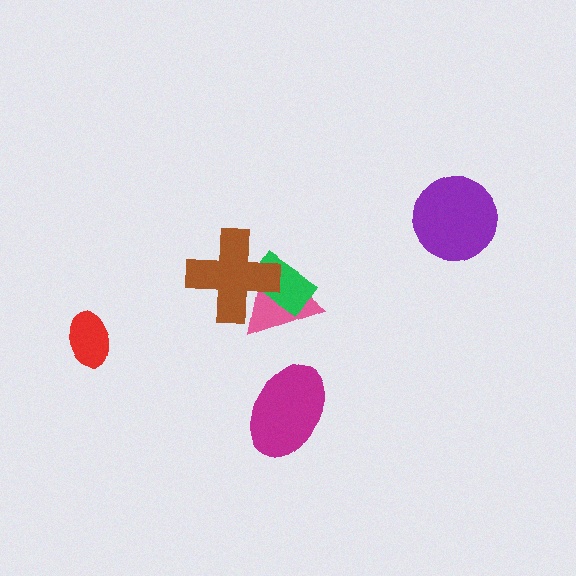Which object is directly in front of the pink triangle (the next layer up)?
The green rectangle is directly in front of the pink triangle.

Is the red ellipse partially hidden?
No, no other shape covers it.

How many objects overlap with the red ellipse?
0 objects overlap with the red ellipse.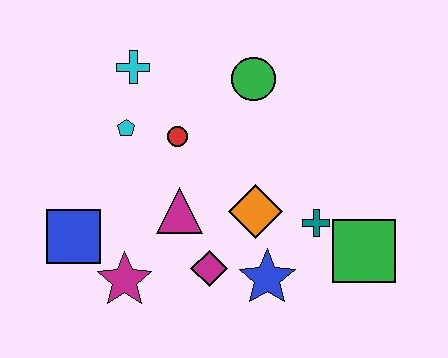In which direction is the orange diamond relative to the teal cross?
The orange diamond is to the left of the teal cross.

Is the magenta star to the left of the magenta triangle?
Yes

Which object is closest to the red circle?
The cyan pentagon is closest to the red circle.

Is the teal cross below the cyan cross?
Yes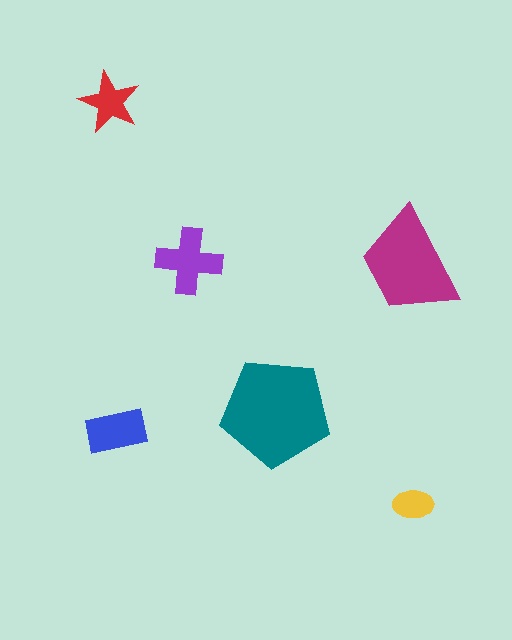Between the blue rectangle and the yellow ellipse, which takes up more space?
The blue rectangle.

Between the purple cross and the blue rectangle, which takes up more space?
The purple cross.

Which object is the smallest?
The yellow ellipse.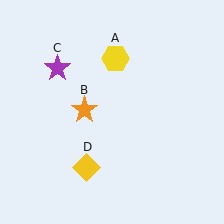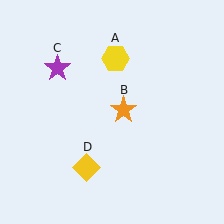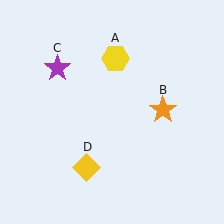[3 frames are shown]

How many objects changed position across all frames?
1 object changed position: orange star (object B).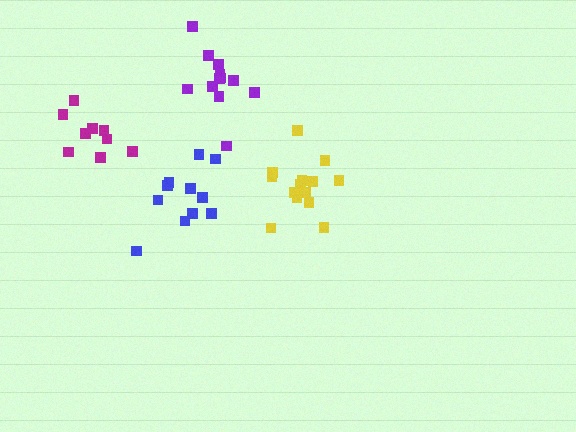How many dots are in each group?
Group 1: 9 dots, Group 2: 11 dots, Group 3: 15 dots, Group 4: 12 dots (47 total).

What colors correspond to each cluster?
The clusters are colored: magenta, blue, yellow, purple.